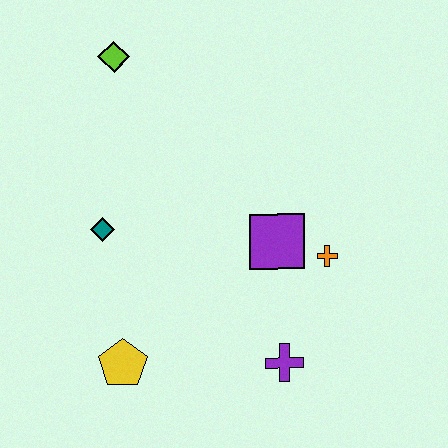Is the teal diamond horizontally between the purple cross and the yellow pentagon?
No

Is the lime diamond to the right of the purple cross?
No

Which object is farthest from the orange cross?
The lime diamond is farthest from the orange cross.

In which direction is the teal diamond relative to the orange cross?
The teal diamond is to the left of the orange cross.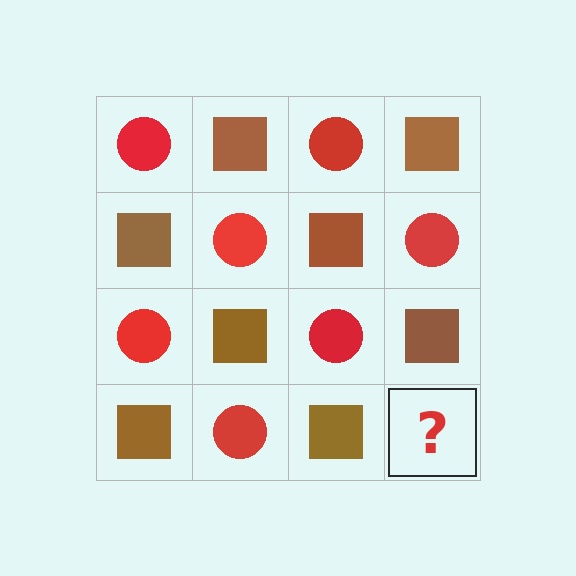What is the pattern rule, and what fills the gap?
The rule is that it alternates red circle and brown square in a checkerboard pattern. The gap should be filled with a red circle.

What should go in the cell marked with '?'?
The missing cell should contain a red circle.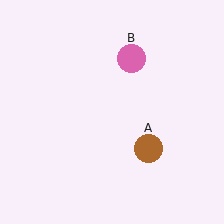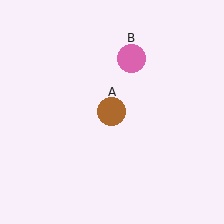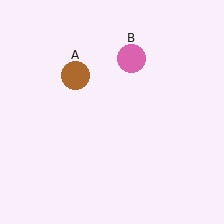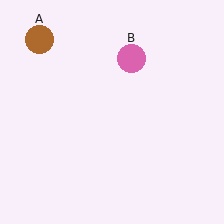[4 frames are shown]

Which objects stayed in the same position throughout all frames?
Pink circle (object B) remained stationary.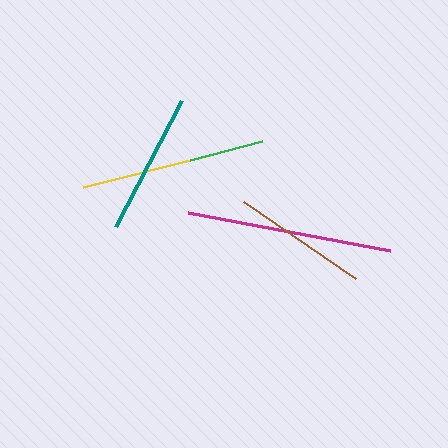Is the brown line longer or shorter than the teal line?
The teal line is longer than the brown line.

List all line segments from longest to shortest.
From longest to shortest: magenta, teal, brown, yellow, green.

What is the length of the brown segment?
The brown segment is approximately 136 pixels long.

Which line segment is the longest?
The magenta line is the longest at approximately 206 pixels.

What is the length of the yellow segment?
The yellow segment is approximately 130 pixels long.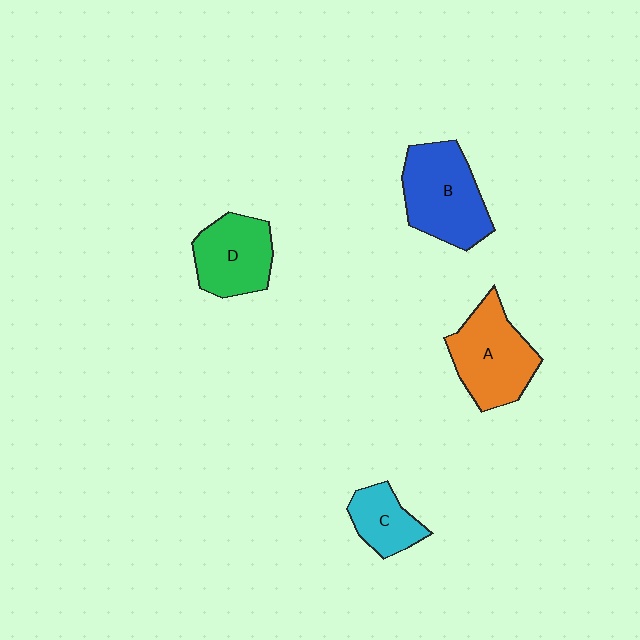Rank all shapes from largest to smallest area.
From largest to smallest: B (blue), A (orange), D (green), C (cyan).